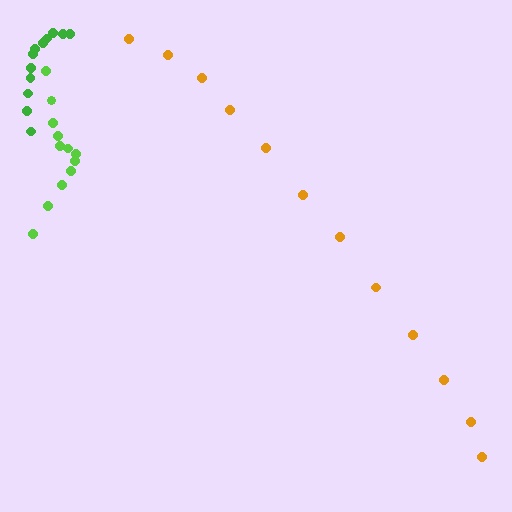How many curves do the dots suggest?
There are 3 distinct paths.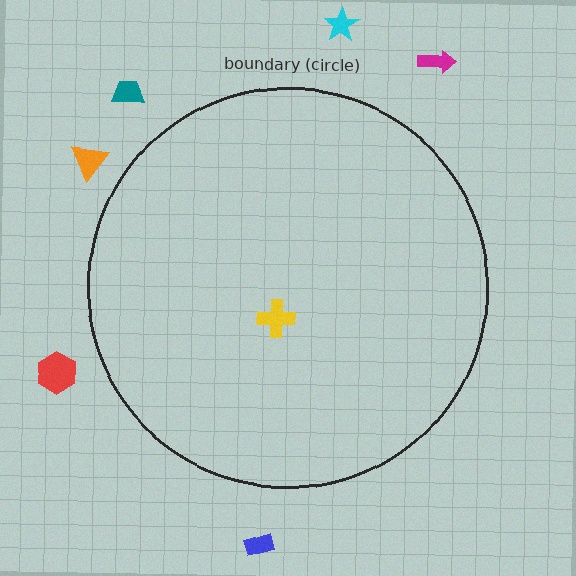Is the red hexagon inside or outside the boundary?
Outside.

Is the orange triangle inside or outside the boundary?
Outside.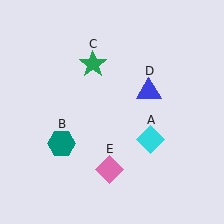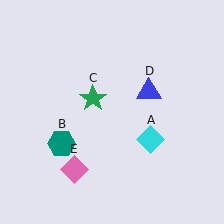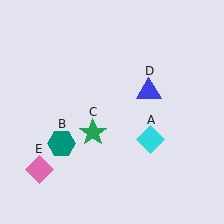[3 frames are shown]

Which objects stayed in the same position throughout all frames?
Cyan diamond (object A) and teal hexagon (object B) and blue triangle (object D) remained stationary.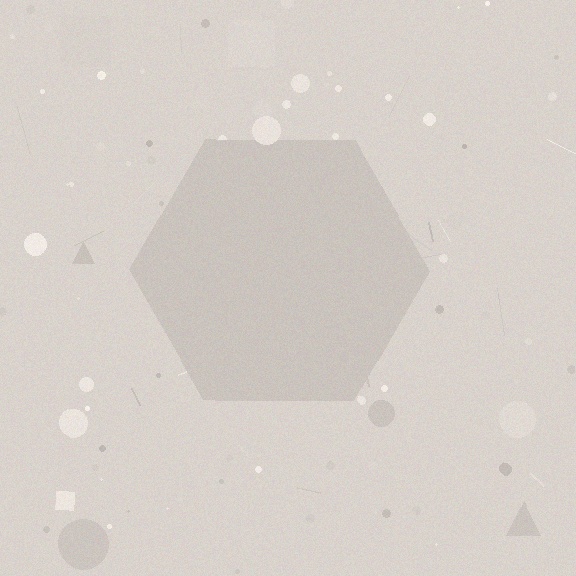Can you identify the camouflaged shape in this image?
The camouflaged shape is a hexagon.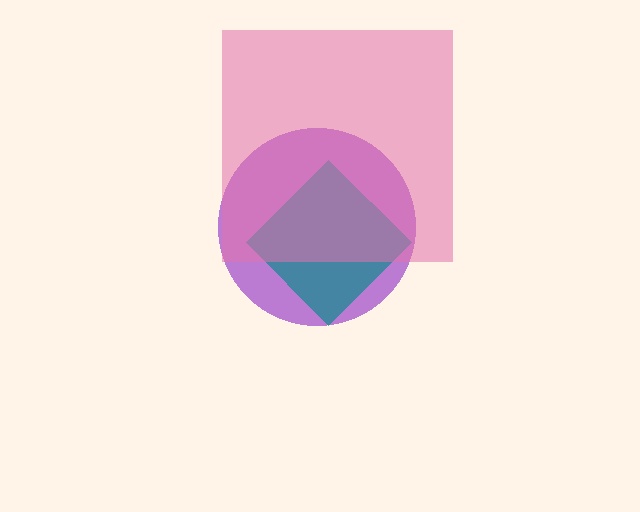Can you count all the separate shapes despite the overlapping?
Yes, there are 3 separate shapes.